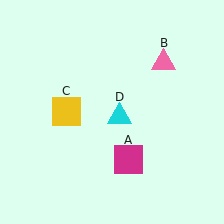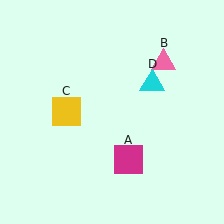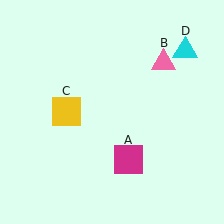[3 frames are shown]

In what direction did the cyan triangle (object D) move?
The cyan triangle (object D) moved up and to the right.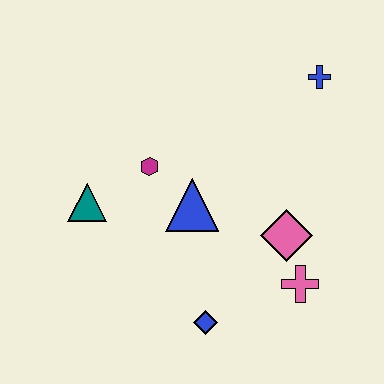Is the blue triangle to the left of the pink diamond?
Yes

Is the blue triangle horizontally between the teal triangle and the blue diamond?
Yes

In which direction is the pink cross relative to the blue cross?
The pink cross is below the blue cross.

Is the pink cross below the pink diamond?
Yes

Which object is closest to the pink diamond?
The pink cross is closest to the pink diamond.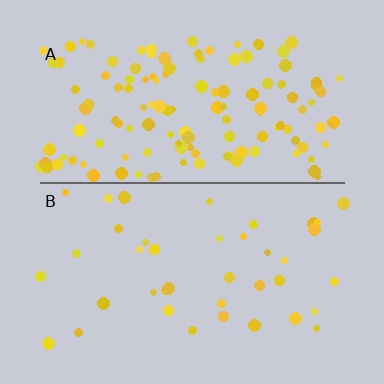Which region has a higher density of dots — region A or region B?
A (the top).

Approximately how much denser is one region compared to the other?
Approximately 3.3× — region A over region B.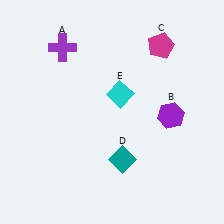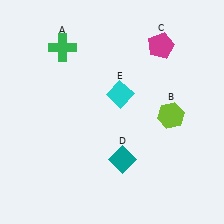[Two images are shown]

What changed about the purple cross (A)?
In Image 1, A is purple. In Image 2, it changed to green.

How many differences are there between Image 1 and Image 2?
There are 2 differences between the two images.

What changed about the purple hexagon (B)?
In Image 1, B is purple. In Image 2, it changed to lime.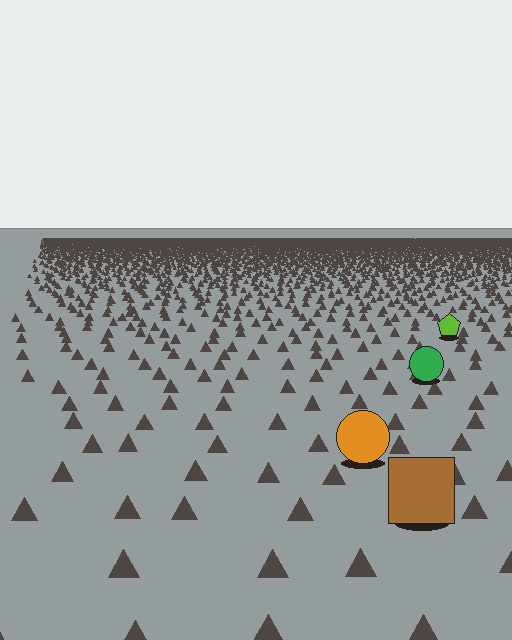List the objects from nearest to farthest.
From nearest to farthest: the brown square, the orange circle, the green circle, the lime pentagon.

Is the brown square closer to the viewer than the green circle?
Yes. The brown square is closer — you can tell from the texture gradient: the ground texture is coarser near it.